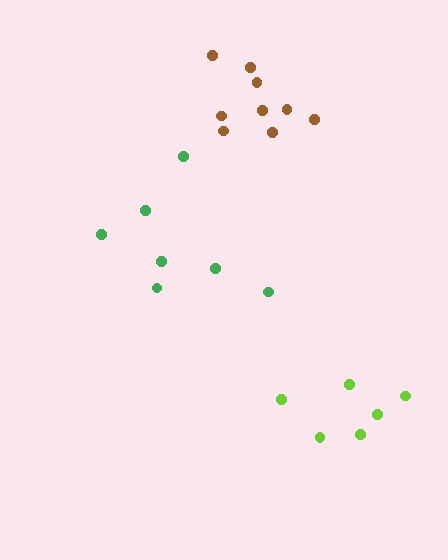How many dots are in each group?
Group 1: 9 dots, Group 2: 7 dots, Group 3: 6 dots (22 total).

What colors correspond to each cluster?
The clusters are colored: brown, green, lime.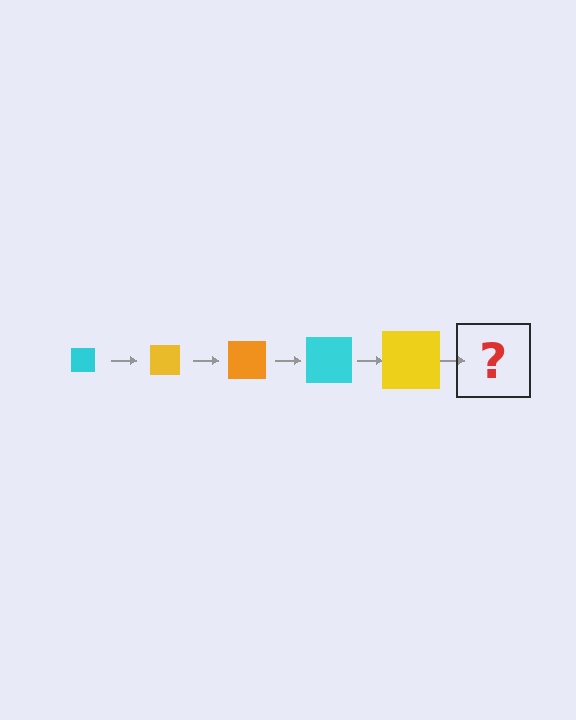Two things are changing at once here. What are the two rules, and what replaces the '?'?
The two rules are that the square grows larger each step and the color cycles through cyan, yellow, and orange. The '?' should be an orange square, larger than the previous one.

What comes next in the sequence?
The next element should be an orange square, larger than the previous one.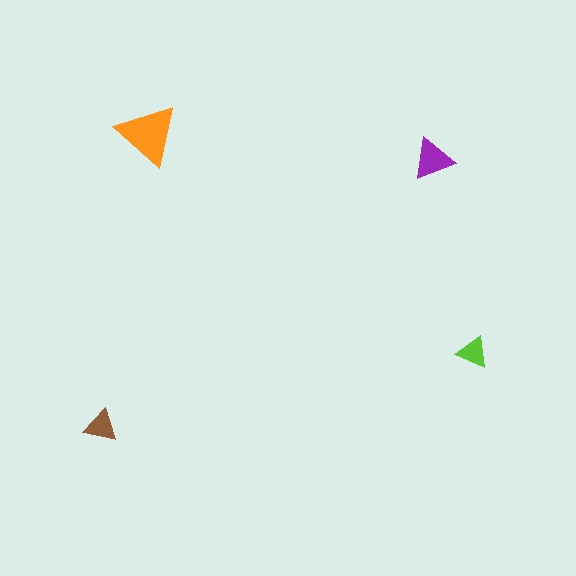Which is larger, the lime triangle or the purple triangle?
The purple one.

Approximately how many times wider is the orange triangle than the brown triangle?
About 2 times wider.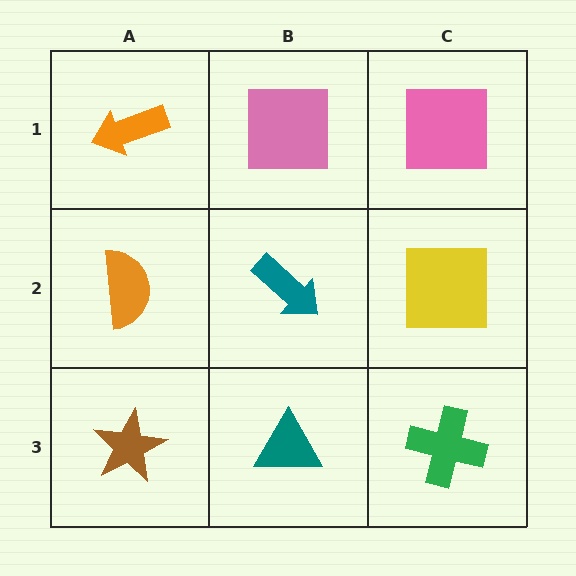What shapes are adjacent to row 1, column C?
A yellow square (row 2, column C), a pink square (row 1, column B).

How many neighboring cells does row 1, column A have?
2.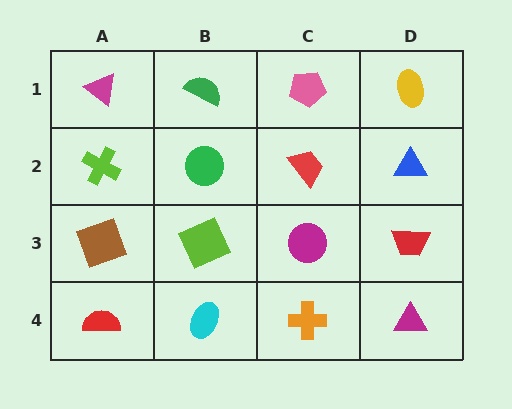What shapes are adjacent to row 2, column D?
A yellow ellipse (row 1, column D), a red trapezoid (row 3, column D), a red trapezoid (row 2, column C).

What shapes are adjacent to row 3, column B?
A green circle (row 2, column B), a cyan ellipse (row 4, column B), a brown square (row 3, column A), a magenta circle (row 3, column C).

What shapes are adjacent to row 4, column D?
A red trapezoid (row 3, column D), an orange cross (row 4, column C).